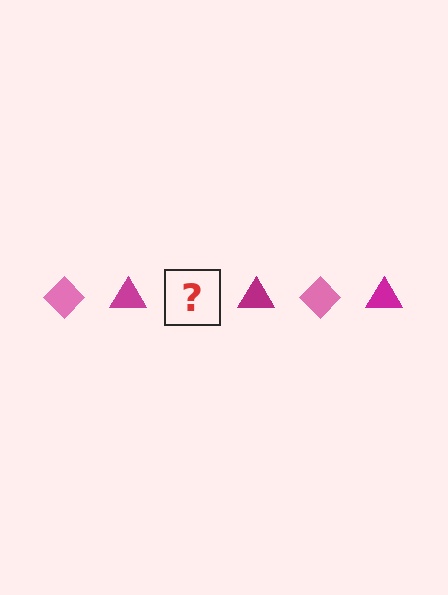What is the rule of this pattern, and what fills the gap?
The rule is that the pattern alternates between pink diamond and magenta triangle. The gap should be filled with a pink diamond.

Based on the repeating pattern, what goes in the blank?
The blank should be a pink diamond.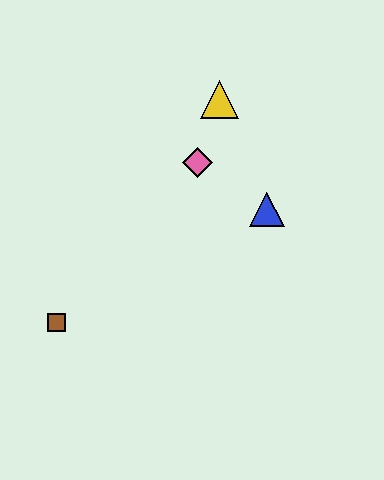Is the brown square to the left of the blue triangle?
Yes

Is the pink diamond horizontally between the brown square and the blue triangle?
Yes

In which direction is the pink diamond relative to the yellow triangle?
The pink diamond is below the yellow triangle.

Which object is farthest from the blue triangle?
The brown square is farthest from the blue triangle.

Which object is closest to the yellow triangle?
The pink diamond is closest to the yellow triangle.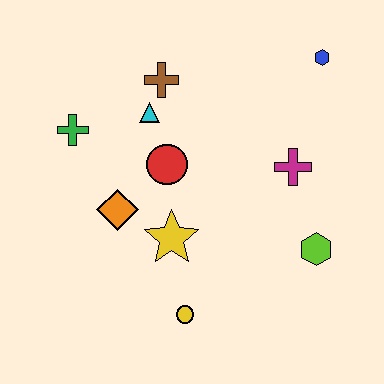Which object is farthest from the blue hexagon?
The yellow circle is farthest from the blue hexagon.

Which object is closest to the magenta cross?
The lime hexagon is closest to the magenta cross.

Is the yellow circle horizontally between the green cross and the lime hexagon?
Yes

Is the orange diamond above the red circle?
No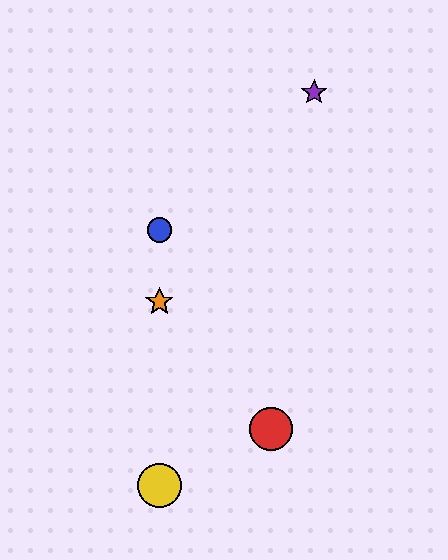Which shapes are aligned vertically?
The blue circle, the green star, the yellow circle, the orange star are aligned vertically.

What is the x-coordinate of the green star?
The green star is at x≈159.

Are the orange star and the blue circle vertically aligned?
Yes, both are at x≈159.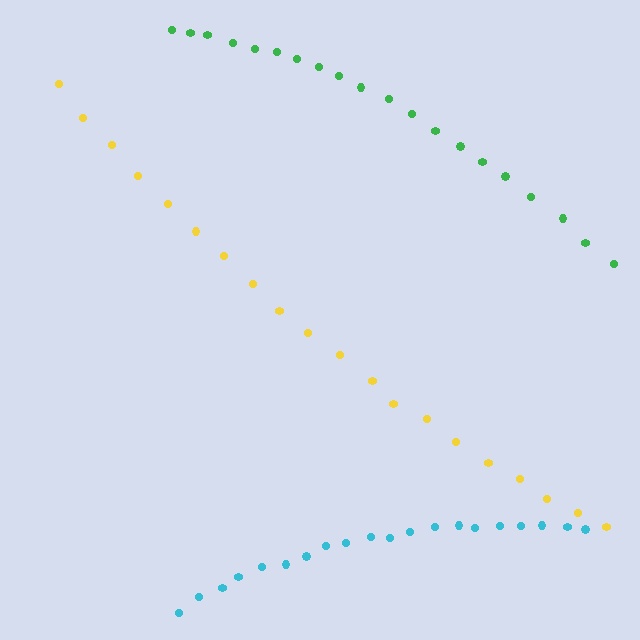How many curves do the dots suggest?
There are 3 distinct paths.